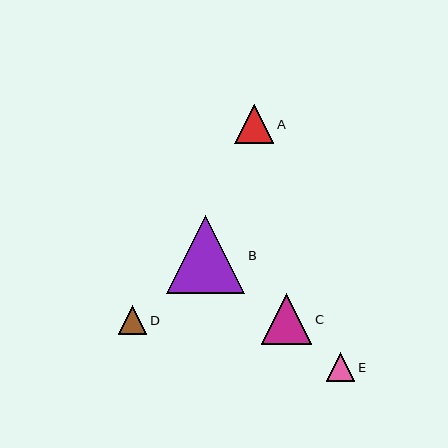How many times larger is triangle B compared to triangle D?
Triangle B is approximately 2.7 times the size of triangle D.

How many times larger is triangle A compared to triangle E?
Triangle A is approximately 1.4 times the size of triangle E.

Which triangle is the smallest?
Triangle D is the smallest with a size of approximately 28 pixels.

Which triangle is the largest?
Triangle B is the largest with a size of approximately 78 pixels.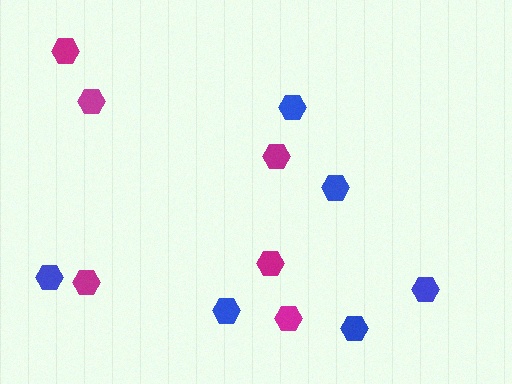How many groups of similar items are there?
There are 2 groups: one group of blue hexagons (6) and one group of magenta hexagons (6).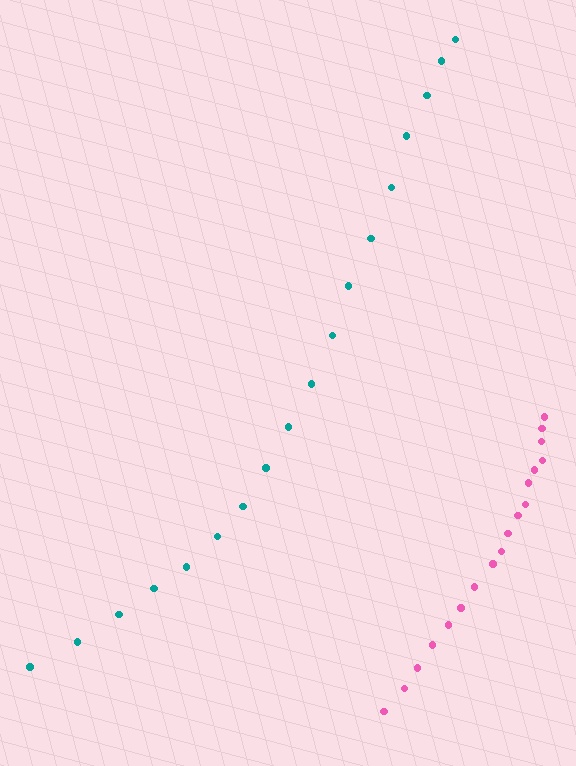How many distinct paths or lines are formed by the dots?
There are 2 distinct paths.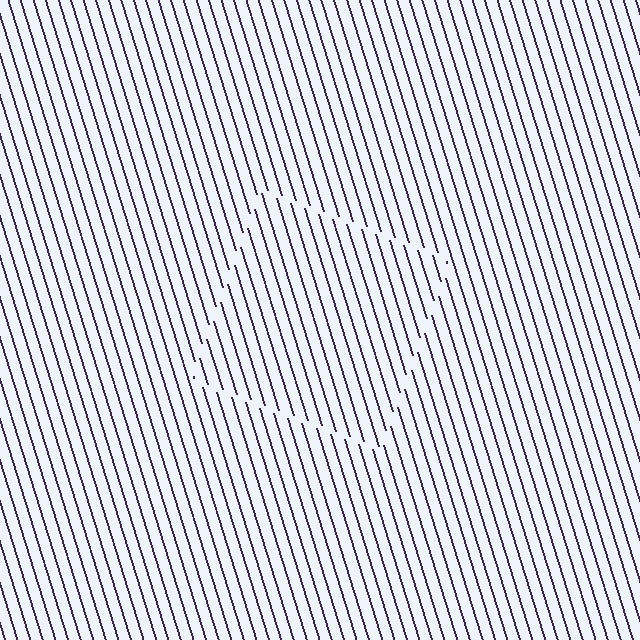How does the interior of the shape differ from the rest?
The interior of the shape contains the same grating, shifted by half a period — the contour is defined by the phase discontinuity where line-ends from the inner and outer gratings abut.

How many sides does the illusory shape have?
4 sides — the line-ends trace a square.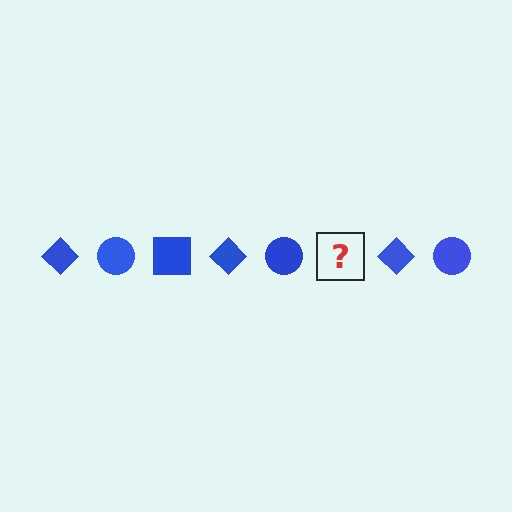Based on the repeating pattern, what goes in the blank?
The blank should be a blue square.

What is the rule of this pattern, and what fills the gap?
The rule is that the pattern cycles through diamond, circle, square shapes in blue. The gap should be filled with a blue square.